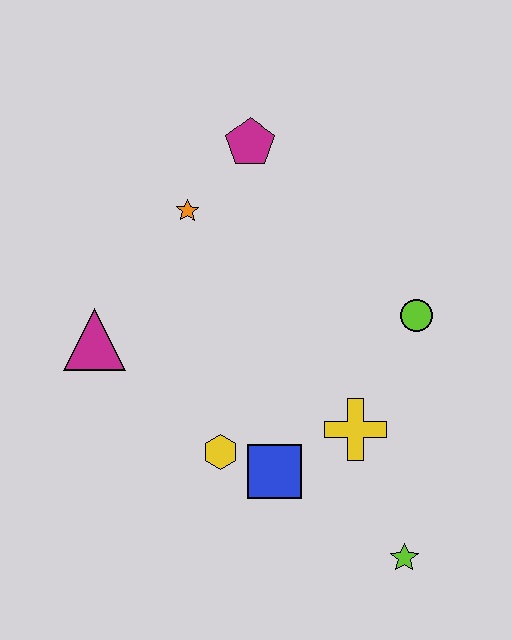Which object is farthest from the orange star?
The lime star is farthest from the orange star.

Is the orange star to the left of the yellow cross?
Yes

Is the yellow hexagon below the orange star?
Yes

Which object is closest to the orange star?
The magenta pentagon is closest to the orange star.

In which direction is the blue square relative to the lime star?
The blue square is to the left of the lime star.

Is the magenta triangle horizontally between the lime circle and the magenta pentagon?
No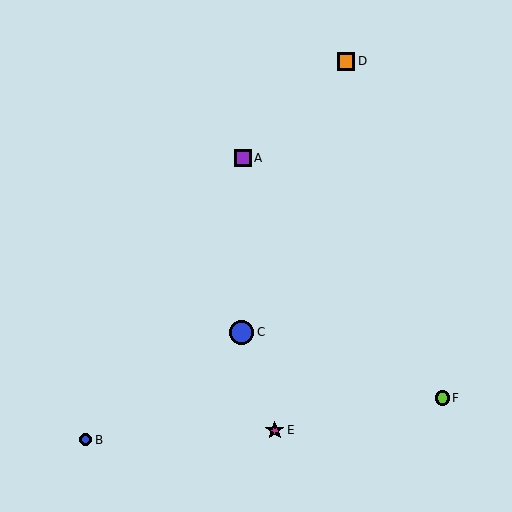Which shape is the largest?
The blue circle (labeled C) is the largest.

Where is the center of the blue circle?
The center of the blue circle is at (242, 332).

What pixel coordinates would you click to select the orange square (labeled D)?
Click at (346, 61) to select the orange square D.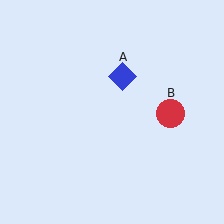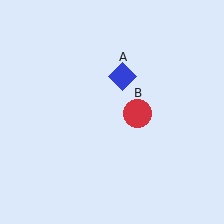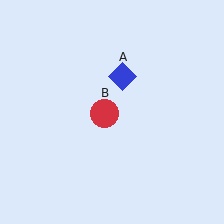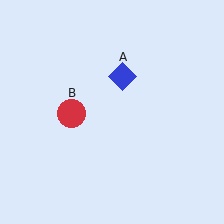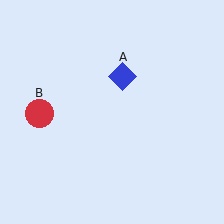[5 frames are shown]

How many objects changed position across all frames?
1 object changed position: red circle (object B).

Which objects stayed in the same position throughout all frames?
Blue diamond (object A) remained stationary.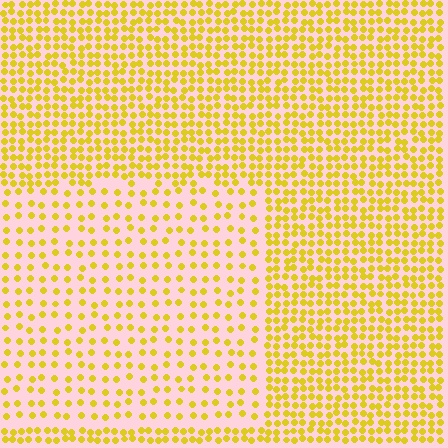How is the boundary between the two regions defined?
The boundary is defined by a change in element density (approximately 2.1x ratio). All elements are the same color, size, and shape.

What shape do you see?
I see a rectangle.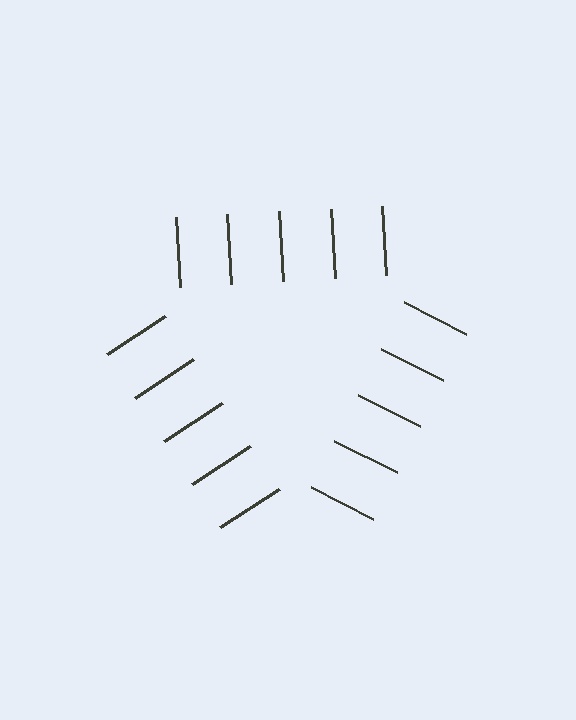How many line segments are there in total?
15 — 5 along each of the 3 edges.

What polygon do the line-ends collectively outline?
An illusory triangle — the line segments terminate on its edges but no continuous stroke is drawn.